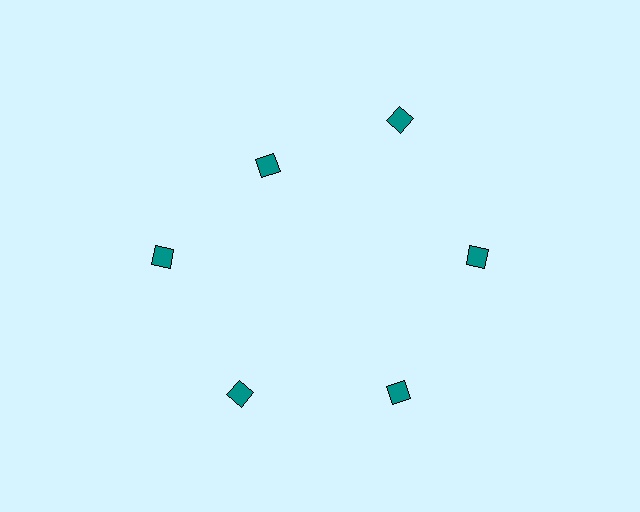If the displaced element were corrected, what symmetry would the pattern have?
It would have 6-fold rotational symmetry — the pattern would map onto itself every 60 degrees.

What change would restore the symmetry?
The symmetry would be restored by moving it outward, back onto the ring so that all 6 diamonds sit at equal angles and equal distance from the center.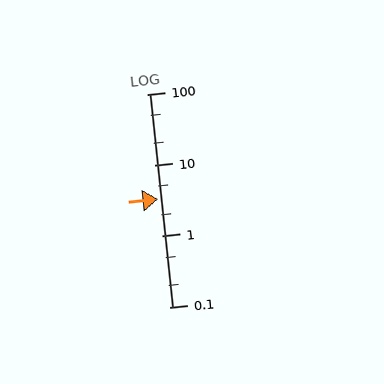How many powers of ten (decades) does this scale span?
The scale spans 3 decades, from 0.1 to 100.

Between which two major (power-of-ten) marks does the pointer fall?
The pointer is between 1 and 10.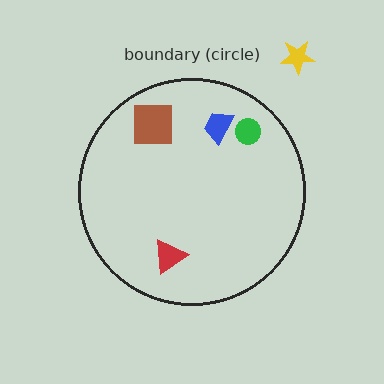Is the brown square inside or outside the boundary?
Inside.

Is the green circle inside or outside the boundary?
Inside.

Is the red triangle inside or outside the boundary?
Inside.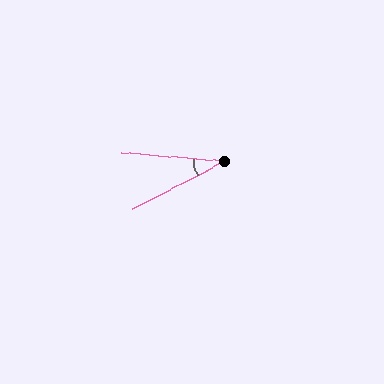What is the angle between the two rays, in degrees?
Approximately 32 degrees.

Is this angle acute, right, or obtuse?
It is acute.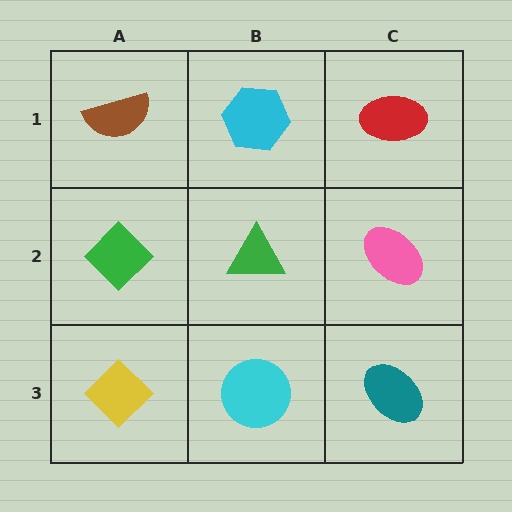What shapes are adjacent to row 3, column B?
A green triangle (row 2, column B), a yellow diamond (row 3, column A), a teal ellipse (row 3, column C).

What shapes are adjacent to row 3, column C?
A pink ellipse (row 2, column C), a cyan circle (row 3, column B).